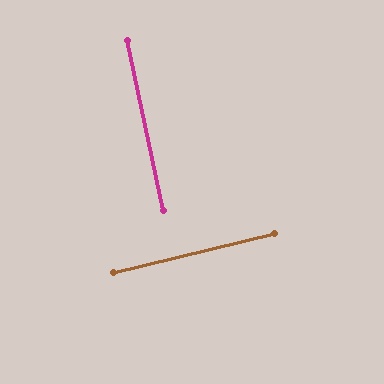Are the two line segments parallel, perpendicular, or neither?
Perpendicular — they meet at approximately 89°.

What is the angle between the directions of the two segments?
Approximately 89 degrees.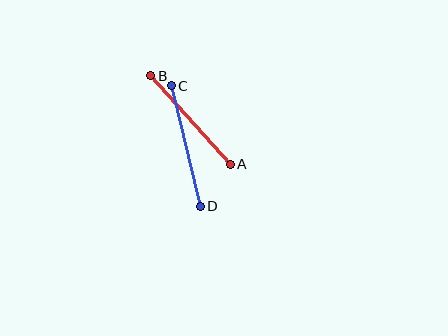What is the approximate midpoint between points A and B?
The midpoint is at approximately (190, 120) pixels.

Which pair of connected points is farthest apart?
Points C and D are farthest apart.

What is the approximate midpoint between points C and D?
The midpoint is at approximately (186, 146) pixels.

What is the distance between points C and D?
The distance is approximately 124 pixels.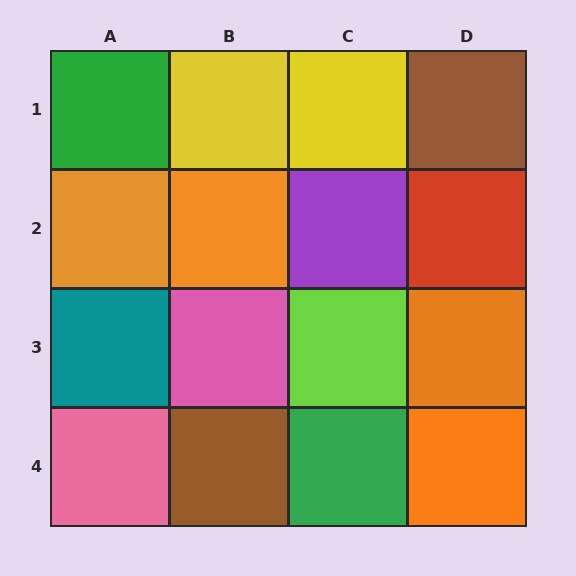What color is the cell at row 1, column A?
Green.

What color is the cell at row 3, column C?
Lime.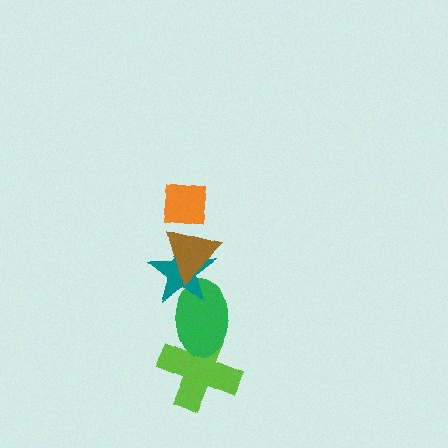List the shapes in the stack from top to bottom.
From top to bottom: the orange square, the brown triangle, the teal star, the green ellipse, the lime cross.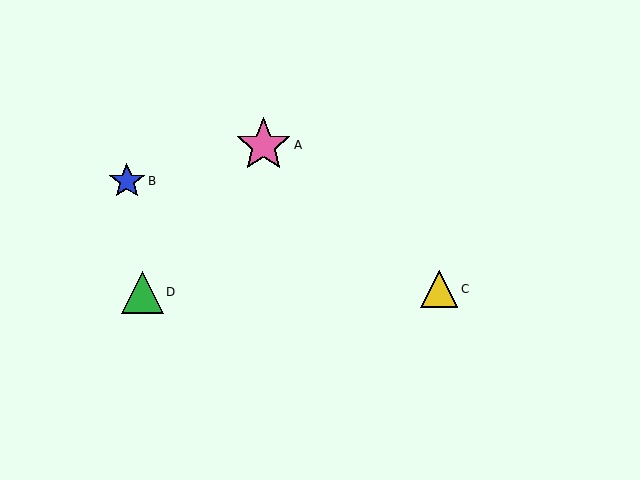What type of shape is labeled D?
Shape D is a green triangle.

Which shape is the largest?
The pink star (labeled A) is the largest.